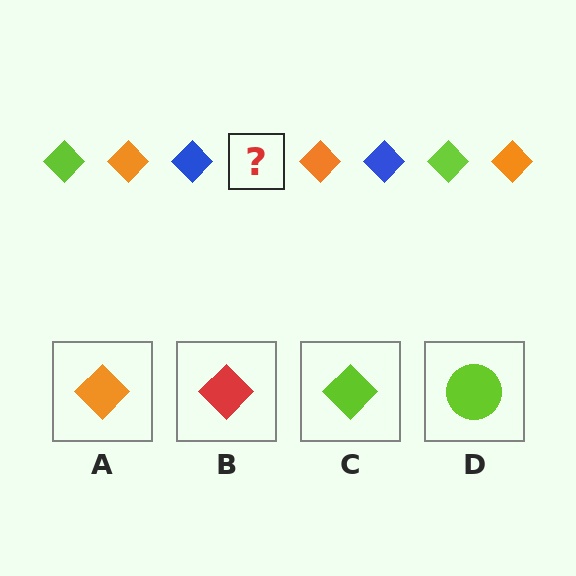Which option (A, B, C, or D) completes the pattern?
C.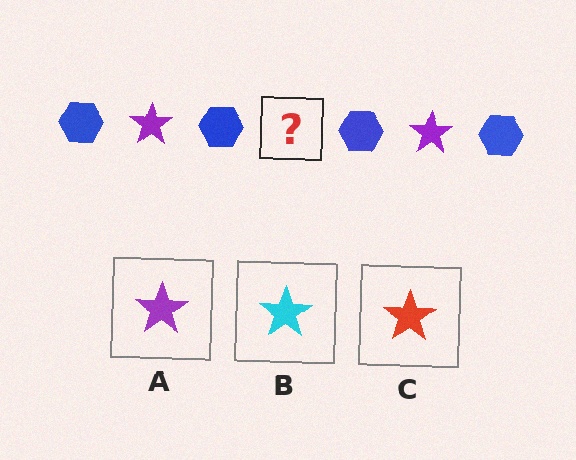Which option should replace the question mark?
Option A.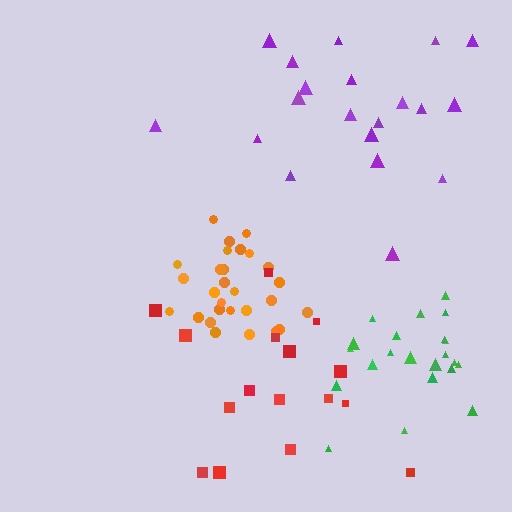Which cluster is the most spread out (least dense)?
Red.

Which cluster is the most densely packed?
Orange.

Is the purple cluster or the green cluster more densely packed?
Green.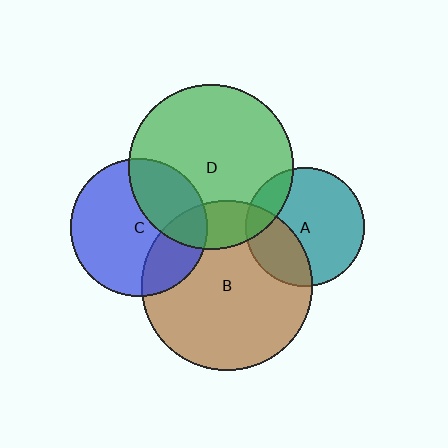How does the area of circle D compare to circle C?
Approximately 1.4 times.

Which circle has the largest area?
Circle B (brown).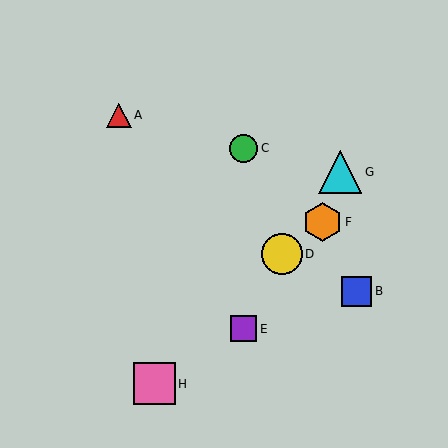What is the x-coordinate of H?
Object H is at x≈154.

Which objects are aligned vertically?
Objects C, E are aligned vertically.